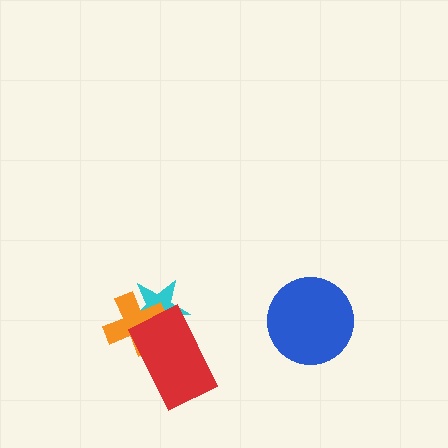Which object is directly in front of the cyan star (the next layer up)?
The orange cross is directly in front of the cyan star.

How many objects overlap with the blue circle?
0 objects overlap with the blue circle.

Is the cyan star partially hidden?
Yes, it is partially covered by another shape.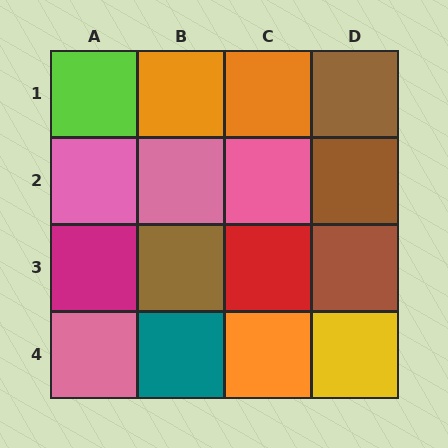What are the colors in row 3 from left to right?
Magenta, brown, red, brown.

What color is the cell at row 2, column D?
Brown.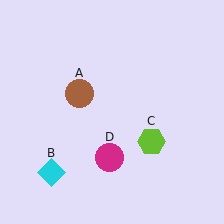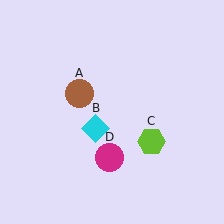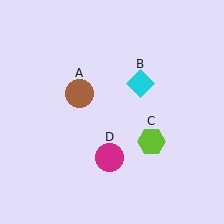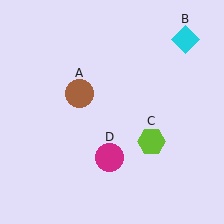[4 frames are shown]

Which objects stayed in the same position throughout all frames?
Brown circle (object A) and lime hexagon (object C) and magenta circle (object D) remained stationary.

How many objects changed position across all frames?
1 object changed position: cyan diamond (object B).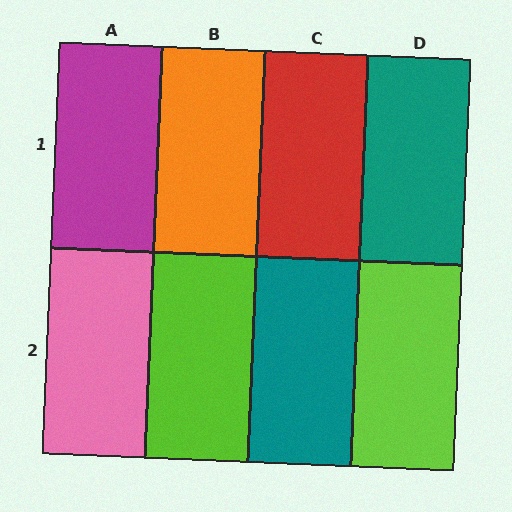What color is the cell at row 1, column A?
Magenta.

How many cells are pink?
1 cell is pink.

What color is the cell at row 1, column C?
Red.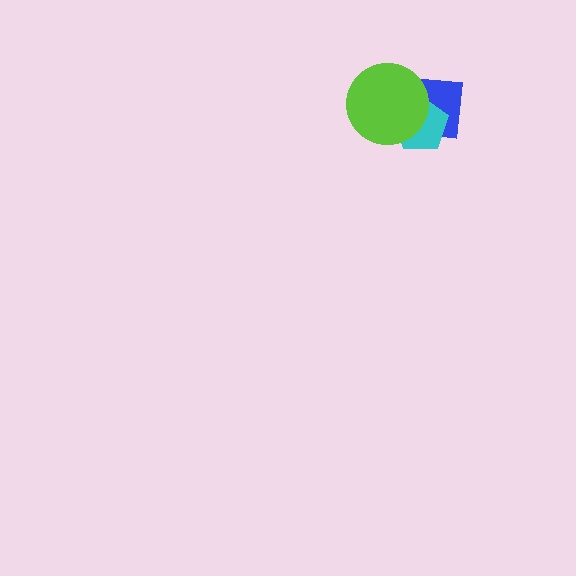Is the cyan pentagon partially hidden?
Yes, it is partially covered by another shape.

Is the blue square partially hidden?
Yes, it is partially covered by another shape.